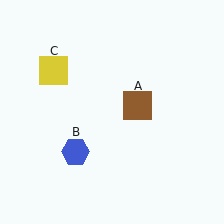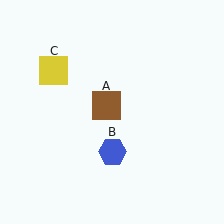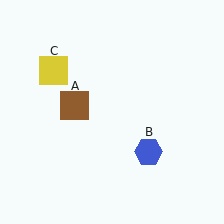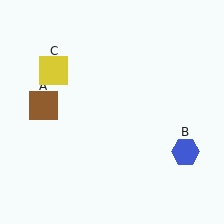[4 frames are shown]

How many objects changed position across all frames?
2 objects changed position: brown square (object A), blue hexagon (object B).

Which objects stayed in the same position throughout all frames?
Yellow square (object C) remained stationary.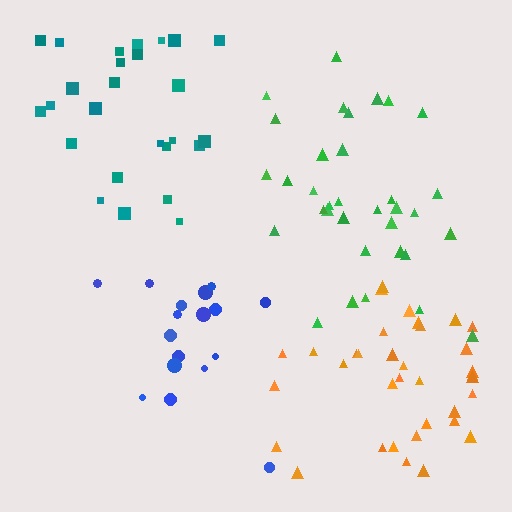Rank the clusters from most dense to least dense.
orange, blue, teal, green.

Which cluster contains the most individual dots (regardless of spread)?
Orange (35).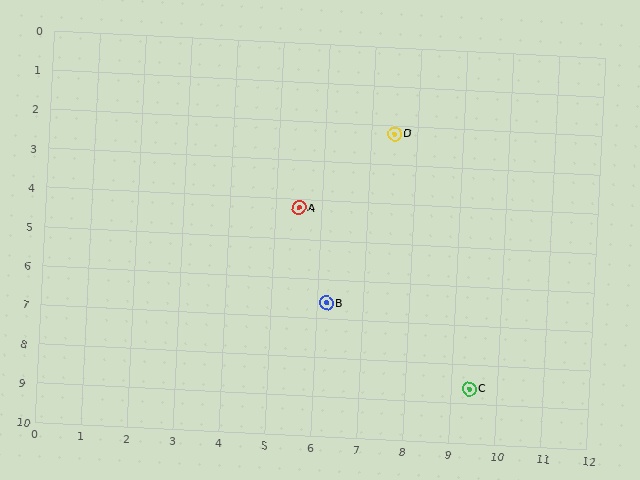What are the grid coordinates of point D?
Point D is at approximately (7.5, 2.2).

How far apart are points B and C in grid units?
Points B and C are about 3.8 grid units apart.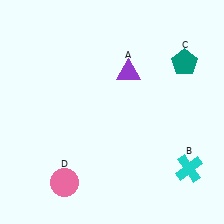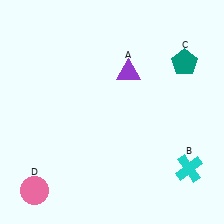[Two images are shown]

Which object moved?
The pink circle (D) moved left.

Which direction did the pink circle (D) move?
The pink circle (D) moved left.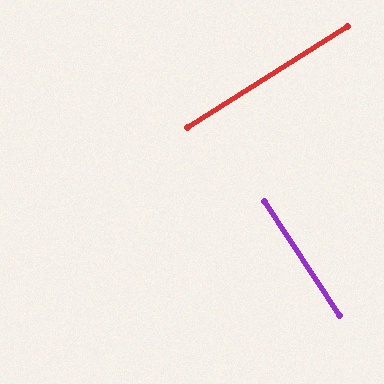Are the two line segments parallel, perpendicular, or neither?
Perpendicular — they meet at approximately 89°.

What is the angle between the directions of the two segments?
Approximately 89 degrees.